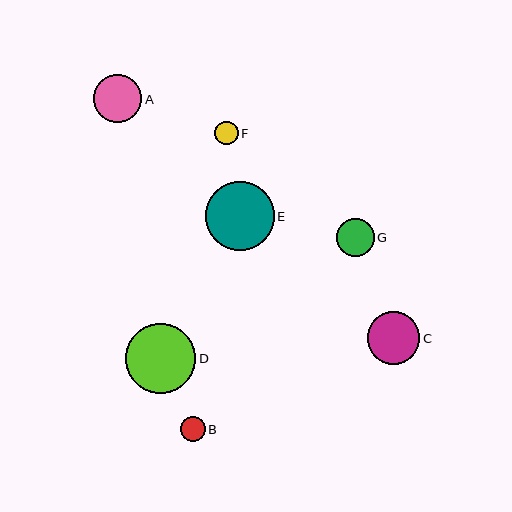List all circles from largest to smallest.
From largest to smallest: D, E, C, A, G, B, F.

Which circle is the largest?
Circle D is the largest with a size of approximately 70 pixels.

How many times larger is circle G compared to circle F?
Circle G is approximately 1.6 times the size of circle F.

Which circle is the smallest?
Circle F is the smallest with a size of approximately 24 pixels.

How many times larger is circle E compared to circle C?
Circle E is approximately 1.3 times the size of circle C.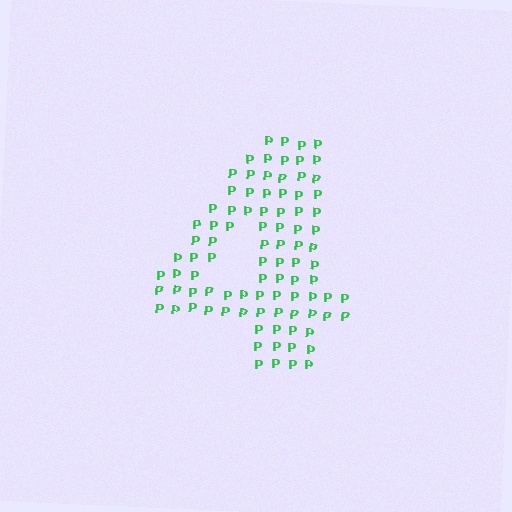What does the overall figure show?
The overall figure shows the digit 4.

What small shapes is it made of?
It is made of small letter P's.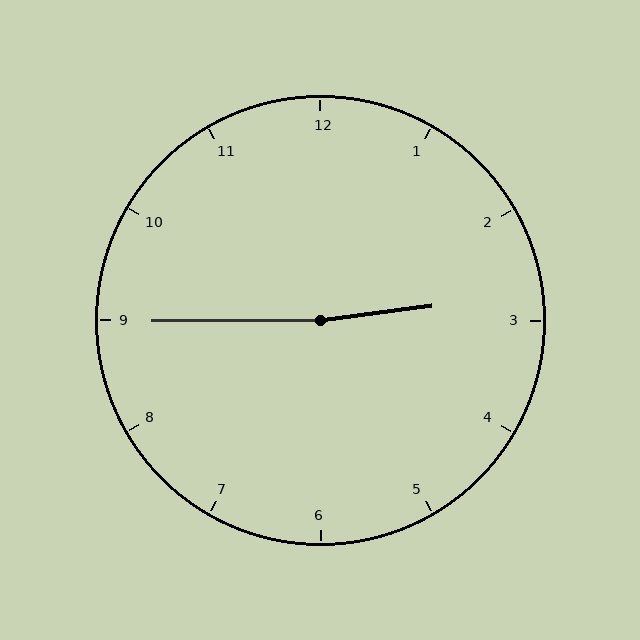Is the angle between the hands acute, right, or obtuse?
It is obtuse.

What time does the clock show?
2:45.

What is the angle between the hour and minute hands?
Approximately 172 degrees.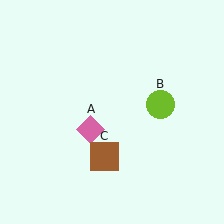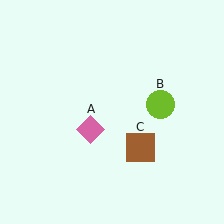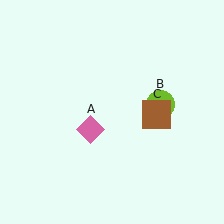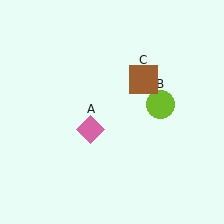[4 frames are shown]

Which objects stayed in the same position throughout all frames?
Pink diamond (object A) and lime circle (object B) remained stationary.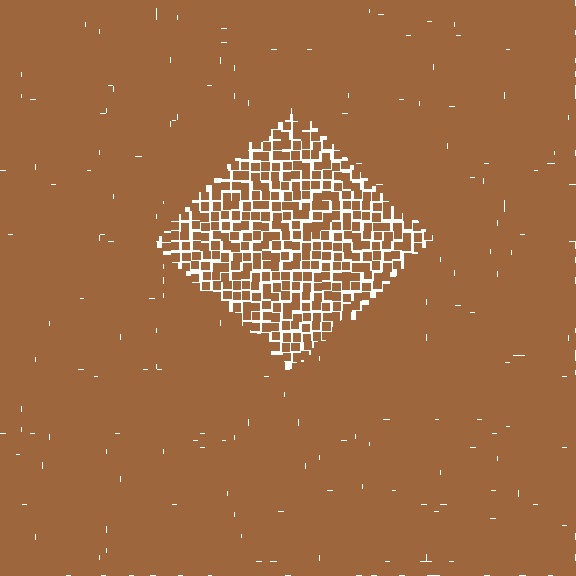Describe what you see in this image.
The image contains small brown elements arranged at two different densities. A diamond-shaped region is visible where the elements are less densely packed than the surrounding area.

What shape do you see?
I see a diamond.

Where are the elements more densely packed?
The elements are more densely packed outside the diamond boundary.